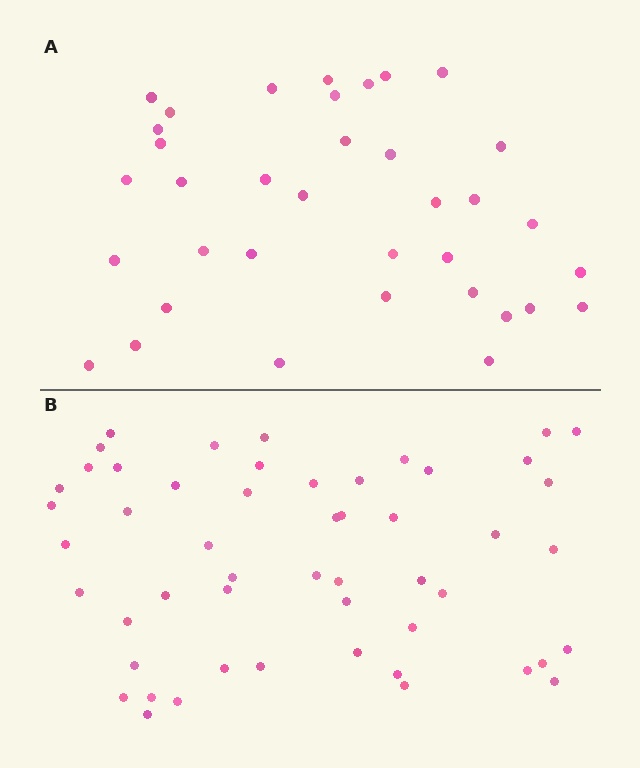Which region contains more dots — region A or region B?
Region B (the bottom region) has more dots.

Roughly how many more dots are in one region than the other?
Region B has approximately 15 more dots than region A.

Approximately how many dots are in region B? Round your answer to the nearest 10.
About 50 dots. (The exact count is 52, which rounds to 50.)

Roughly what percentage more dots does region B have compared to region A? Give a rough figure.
About 45% more.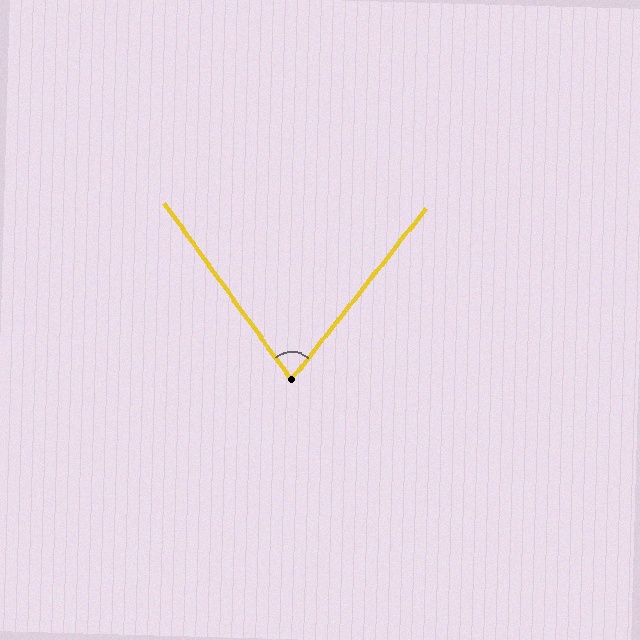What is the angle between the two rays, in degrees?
Approximately 74 degrees.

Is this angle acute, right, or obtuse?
It is acute.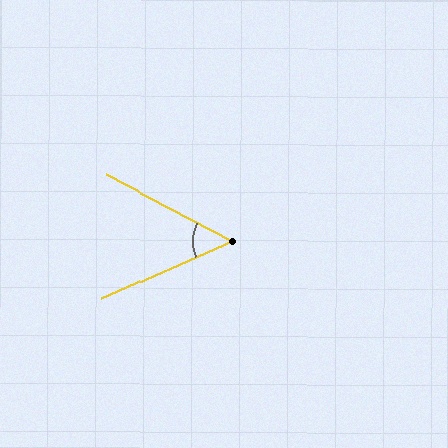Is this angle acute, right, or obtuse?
It is acute.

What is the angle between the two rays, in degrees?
Approximately 52 degrees.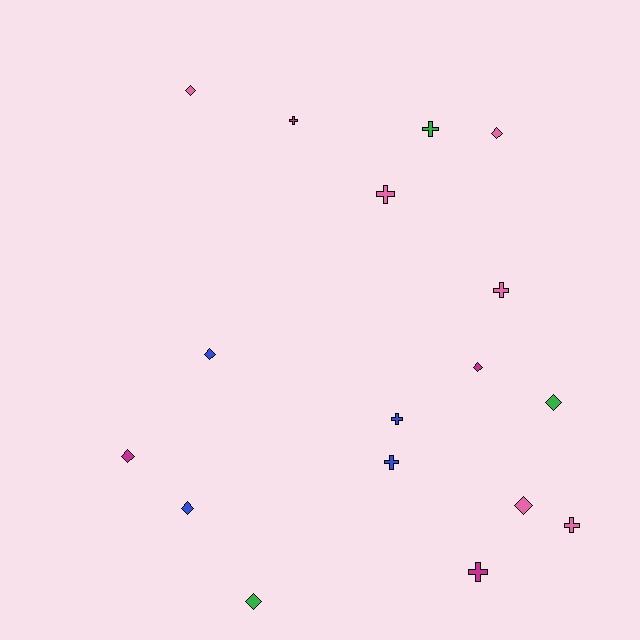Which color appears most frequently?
Pink, with 6 objects.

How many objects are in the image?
There are 17 objects.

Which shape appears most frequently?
Diamond, with 9 objects.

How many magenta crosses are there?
There are 2 magenta crosses.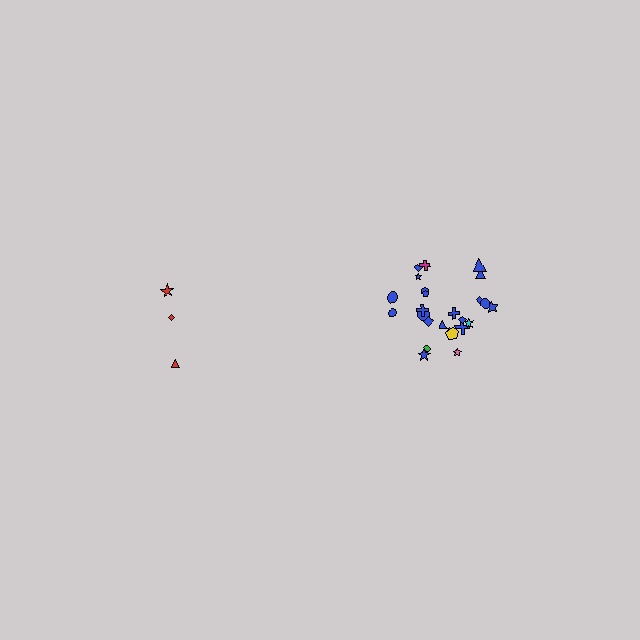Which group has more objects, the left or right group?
The right group.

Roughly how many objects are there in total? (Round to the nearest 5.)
Roughly 30 objects in total.